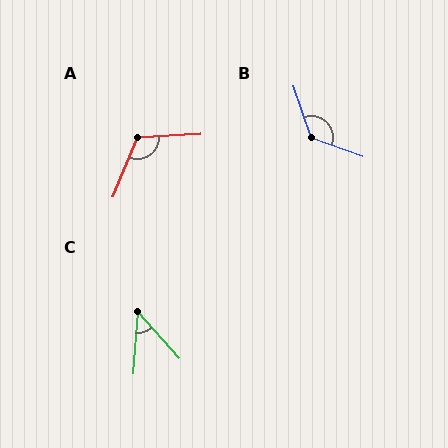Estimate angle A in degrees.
Approximately 115 degrees.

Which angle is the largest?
B, at approximately 128 degrees.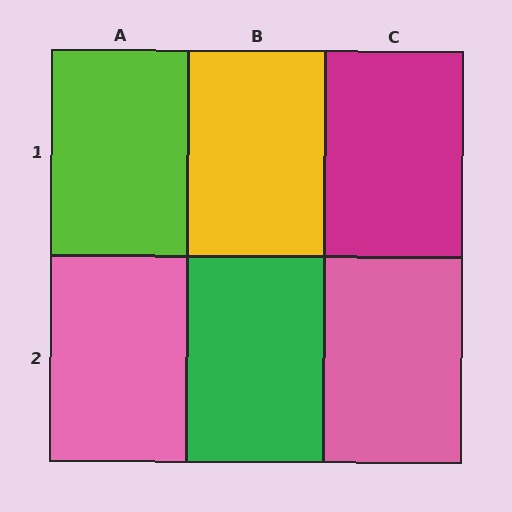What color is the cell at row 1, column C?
Magenta.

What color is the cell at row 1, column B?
Yellow.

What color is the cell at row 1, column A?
Lime.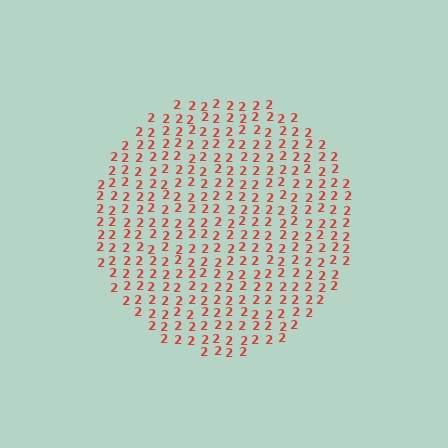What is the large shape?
The large shape is a circle.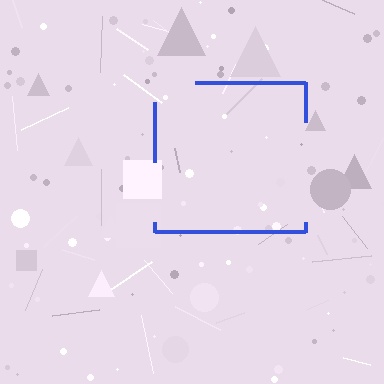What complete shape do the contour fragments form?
The contour fragments form a square.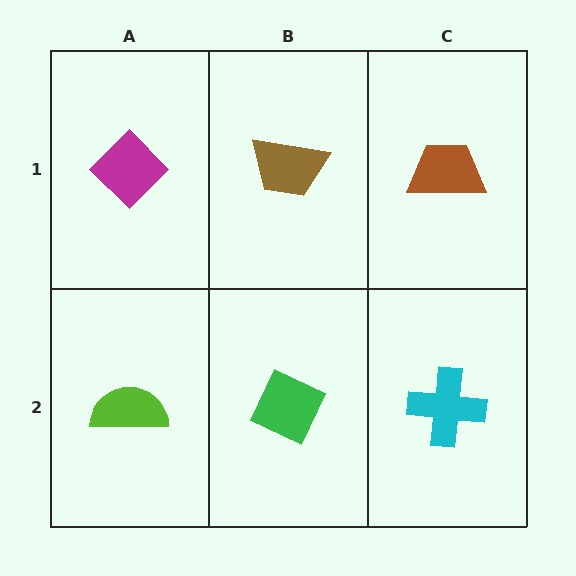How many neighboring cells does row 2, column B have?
3.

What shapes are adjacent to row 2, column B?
A brown trapezoid (row 1, column B), a lime semicircle (row 2, column A), a cyan cross (row 2, column C).